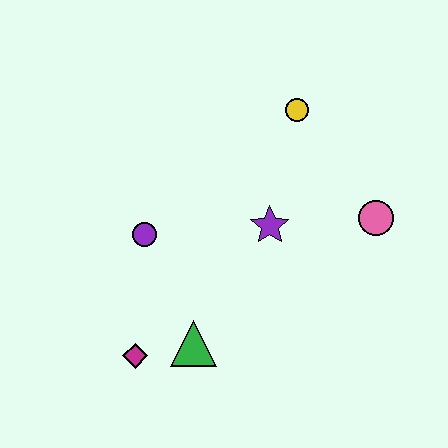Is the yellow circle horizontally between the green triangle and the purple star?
No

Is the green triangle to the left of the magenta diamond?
No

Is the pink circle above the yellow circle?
No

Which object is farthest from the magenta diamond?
The yellow circle is farthest from the magenta diamond.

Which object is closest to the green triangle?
The magenta diamond is closest to the green triangle.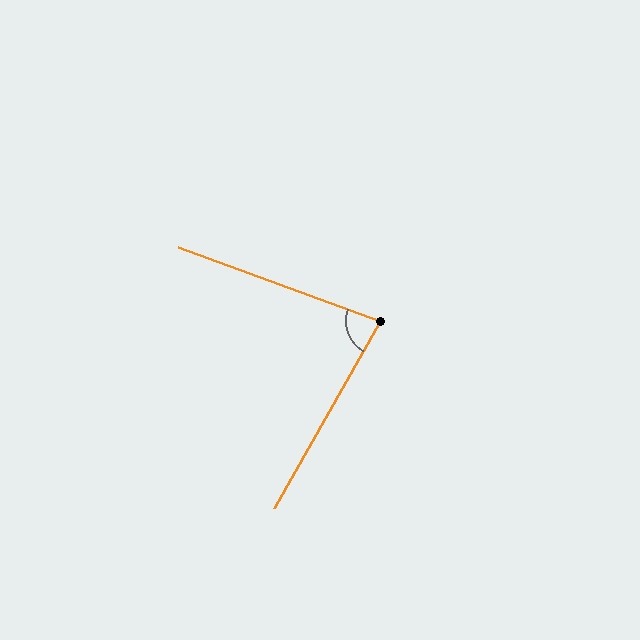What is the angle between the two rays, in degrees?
Approximately 80 degrees.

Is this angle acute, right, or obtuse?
It is acute.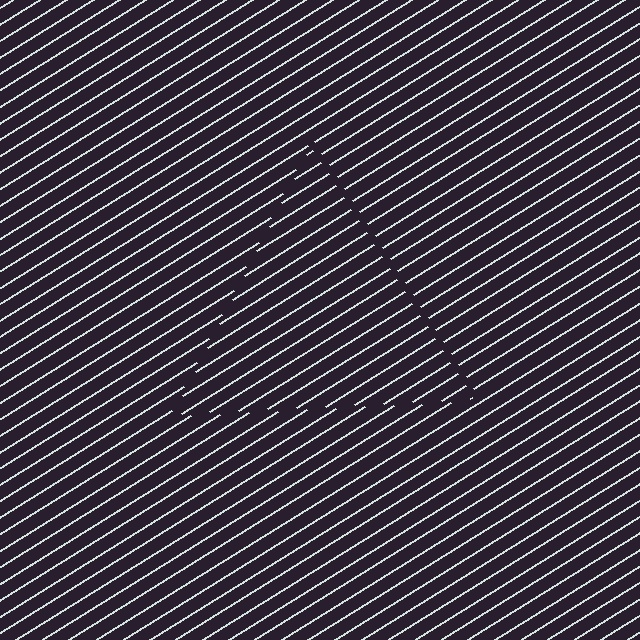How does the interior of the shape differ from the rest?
The interior of the shape contains the same grating, shifted by half a period — the contour is defined by the phase discontinuity where line-ends from the inner and outer gratings abut.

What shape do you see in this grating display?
An illusory triangle. The interior of the shape contains the same grating, shifted by half a period — the contour is defined by the phase discontinuity where line-ends from the inner and outer gratings abut.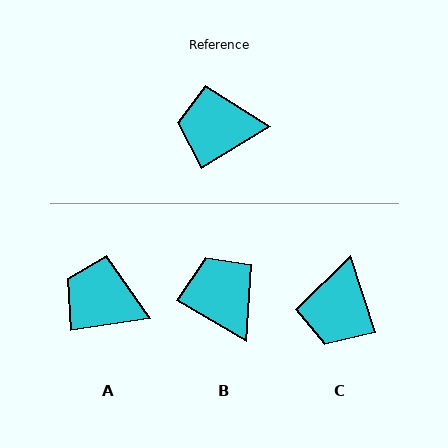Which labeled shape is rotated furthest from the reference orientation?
C, about 76 degrees away.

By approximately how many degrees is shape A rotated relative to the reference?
Approximately 23 degrees clockwise.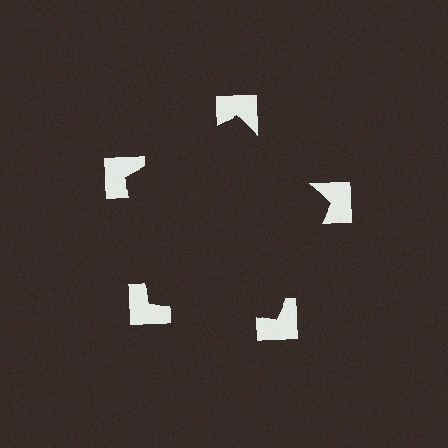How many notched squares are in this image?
There are 5 — one at each vertex of the illusory pentagon.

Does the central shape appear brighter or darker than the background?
It typically appears slightly darker than the background, even though no actual brightness change is drawn.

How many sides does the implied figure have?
5 sides.